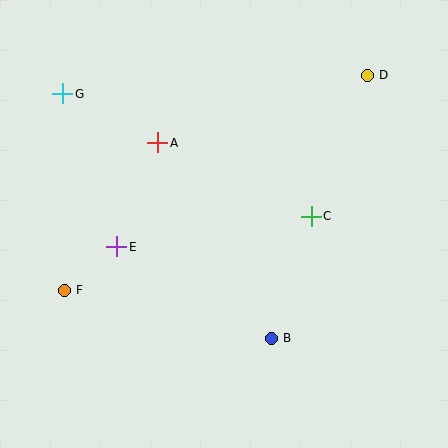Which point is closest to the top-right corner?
Point D is closest to the top-right corner.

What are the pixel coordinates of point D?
Point D is at (367, 75).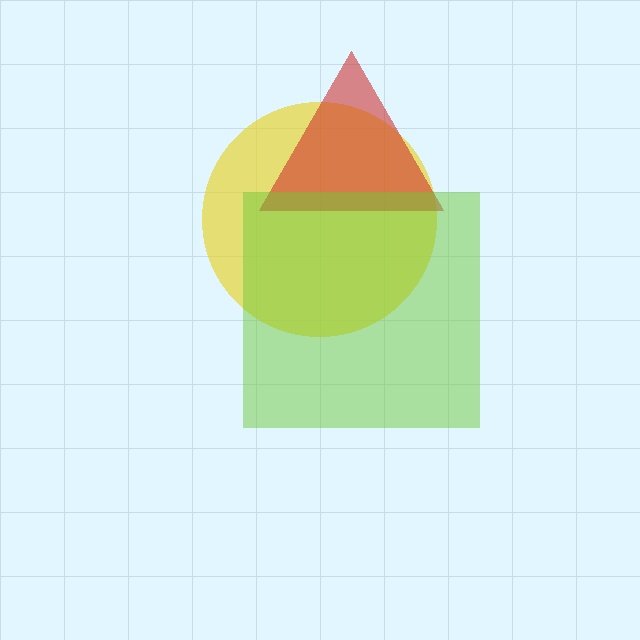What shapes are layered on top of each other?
The layered shapes are: a yellow circle, a red triangle, a lime square.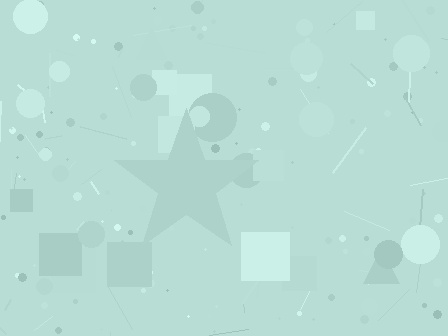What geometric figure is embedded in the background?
A star is embedded in the background.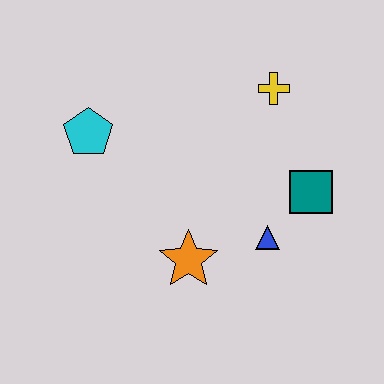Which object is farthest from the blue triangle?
The cyan pentagon is farthest from the blue triangle.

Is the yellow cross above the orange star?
Yes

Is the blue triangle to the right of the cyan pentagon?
Yes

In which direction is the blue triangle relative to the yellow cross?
The blue triangle is below the yellow cross.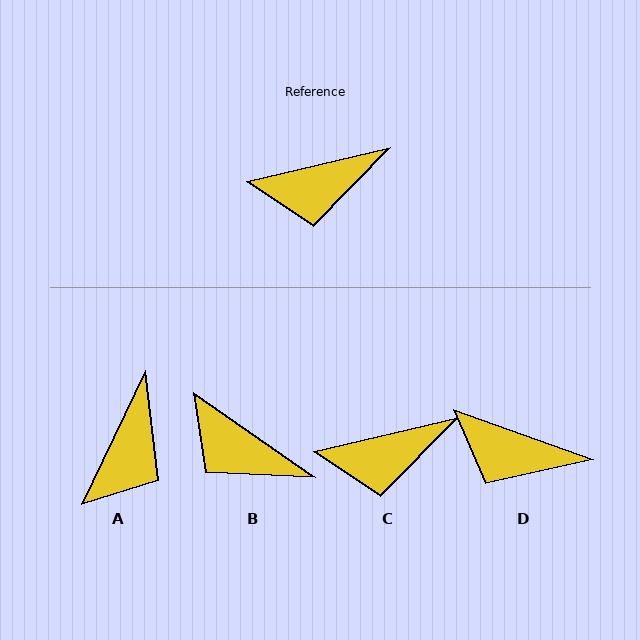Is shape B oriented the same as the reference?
No, it is off by about 48 degrees.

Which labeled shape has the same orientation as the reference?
C.